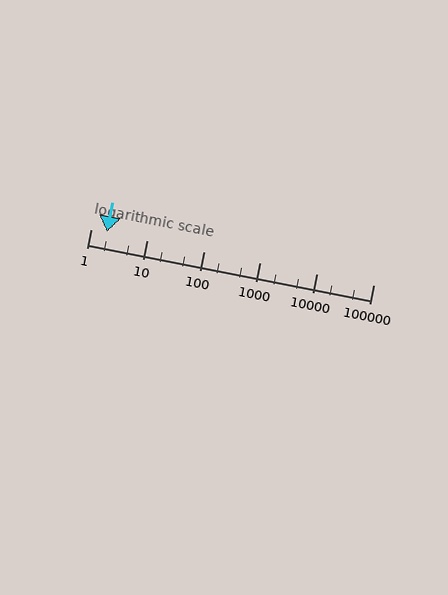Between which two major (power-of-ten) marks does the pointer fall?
The pointer is between 1 and 10.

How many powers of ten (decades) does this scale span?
The scale spans 5 decades, from 1 to 100000.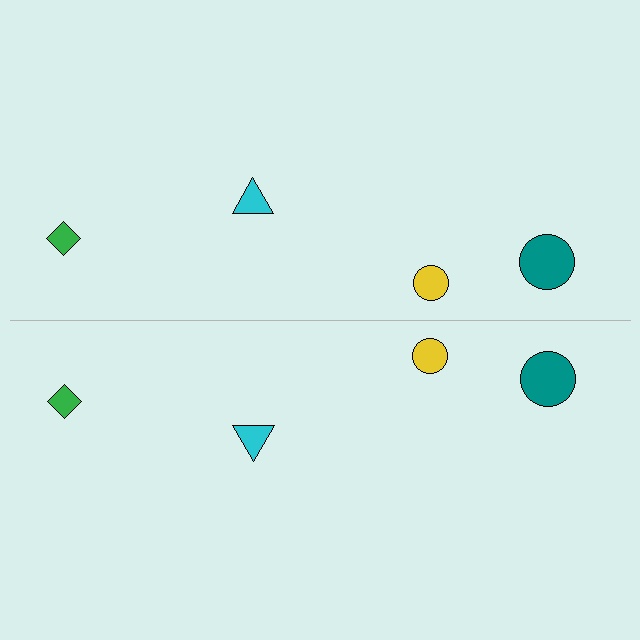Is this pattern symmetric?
Yes, this pattern has bilateral (reflection) symmetry.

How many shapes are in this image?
There are 8 shapes in this image.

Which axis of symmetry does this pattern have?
The pattern has a horizontal axis of symmetry running through the center of the image.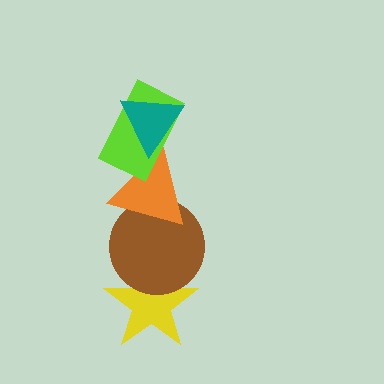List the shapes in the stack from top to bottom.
From top to bottom: the teal triangle, the lime rectangle, the orange triangle, the brown circle, the yellow star.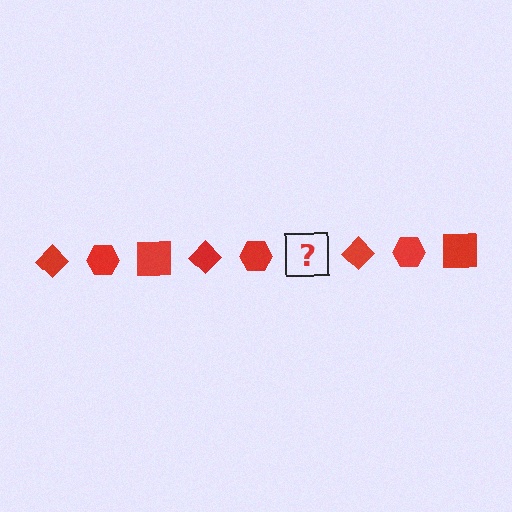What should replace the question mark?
The question mark should be replaced with a red square.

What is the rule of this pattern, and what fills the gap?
The rule is that the pattern cycles through diamond, hexagon, square shapes in red. The gap should be filled with a red square.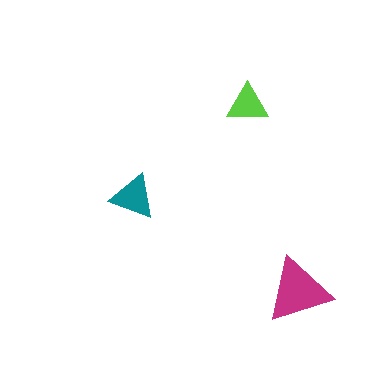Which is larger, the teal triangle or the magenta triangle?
The magenta one.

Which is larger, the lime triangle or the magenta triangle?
The magenta one.